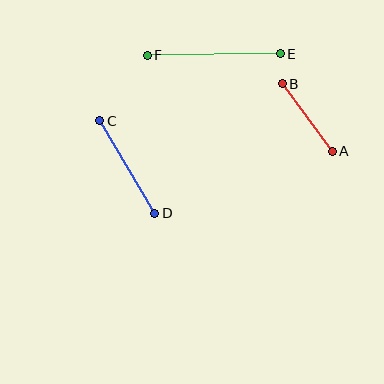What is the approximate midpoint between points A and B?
The midpoint is at approximately (307, 117) pixels.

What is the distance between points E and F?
The distance is approximately 133 pixels.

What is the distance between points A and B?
The distance is approximately 84 pixels.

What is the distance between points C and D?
The distance is approximately 108 pixels.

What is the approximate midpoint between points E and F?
The midpoint is at approximately (214, 55) pixels.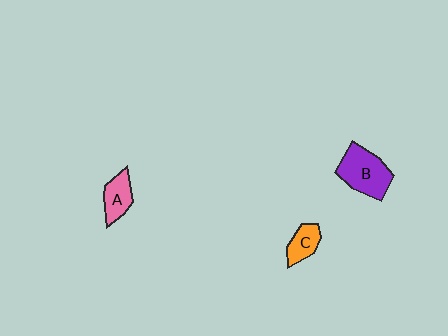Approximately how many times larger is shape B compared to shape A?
Approximately 1.7 times.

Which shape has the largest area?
Shape B (purple).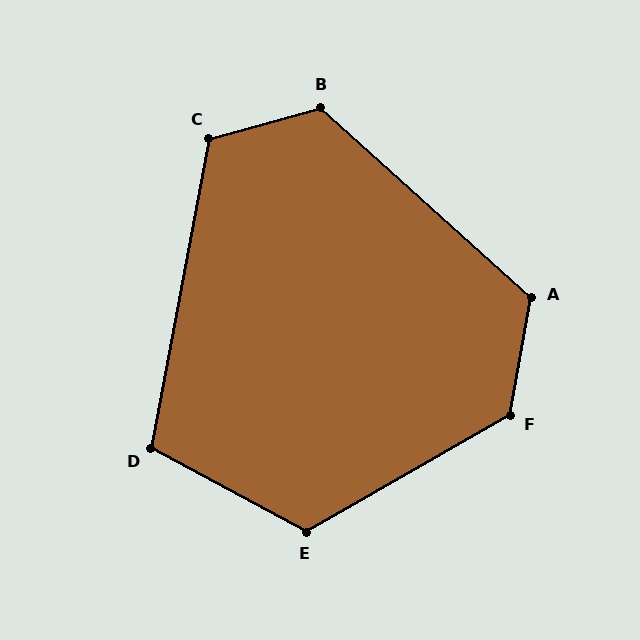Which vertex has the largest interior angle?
F, at approximately 130 degrees.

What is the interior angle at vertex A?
Approximately 122 degrees (obtuse).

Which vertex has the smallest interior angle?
D, at approximately 108 degrees.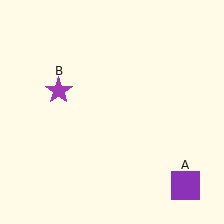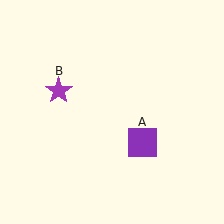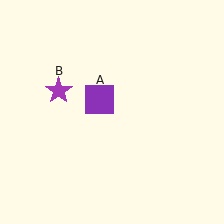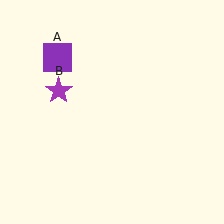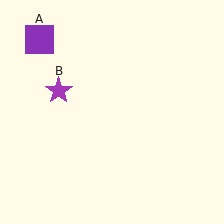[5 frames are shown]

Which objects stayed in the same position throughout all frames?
Purple star (object B) remained stationary.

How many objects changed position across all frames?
1 object changed position: purple square (object A).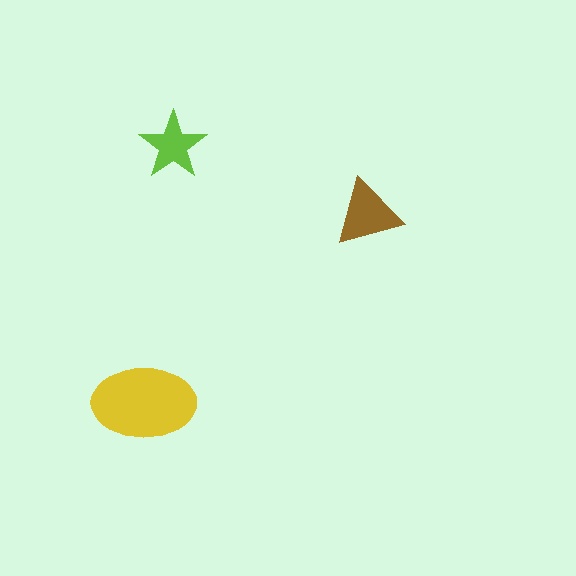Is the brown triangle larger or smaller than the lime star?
Larger.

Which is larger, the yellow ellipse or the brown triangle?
The yellow ellipse.